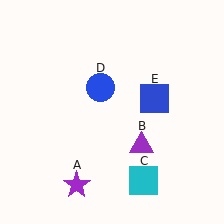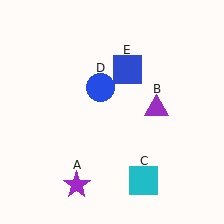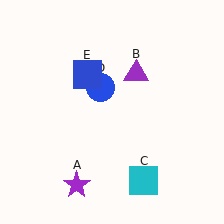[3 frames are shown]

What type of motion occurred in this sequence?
The purple triangle (object B), blue square (object E) rotated counterclockwise around the center of the scene.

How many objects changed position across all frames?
2 objects changed position: purple triangle (object B), blue square (object E).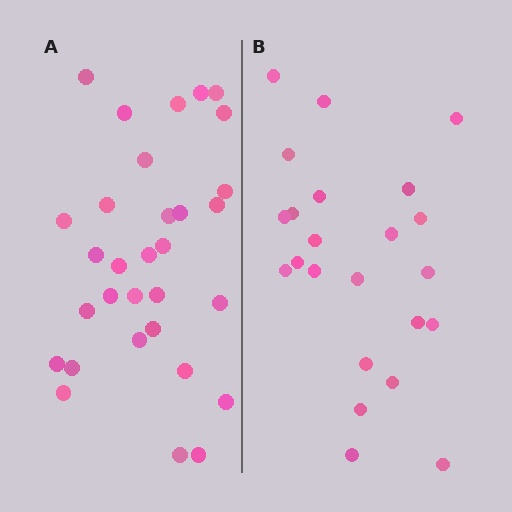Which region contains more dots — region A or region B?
Region A (the left region) has more dots.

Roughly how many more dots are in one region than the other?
Region A has roughly 8 or so more dots than region B.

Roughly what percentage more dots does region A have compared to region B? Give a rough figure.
About 35% more.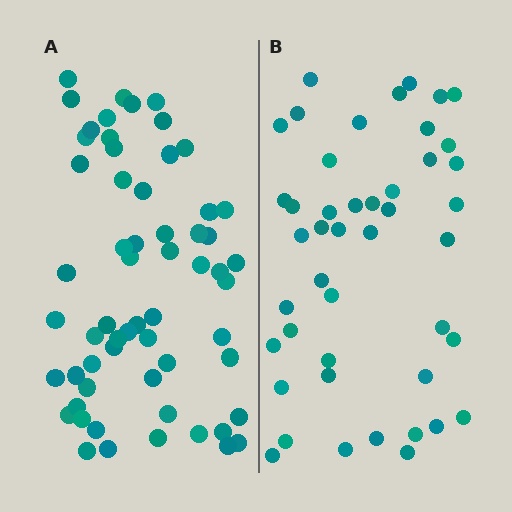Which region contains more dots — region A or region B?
Region A (the left region) has more dots.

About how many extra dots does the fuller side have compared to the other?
Region A has approximately 15 more dots than region B.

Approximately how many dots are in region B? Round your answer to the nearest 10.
About 40 dots. (The exact count is 45, which rounds to 40.)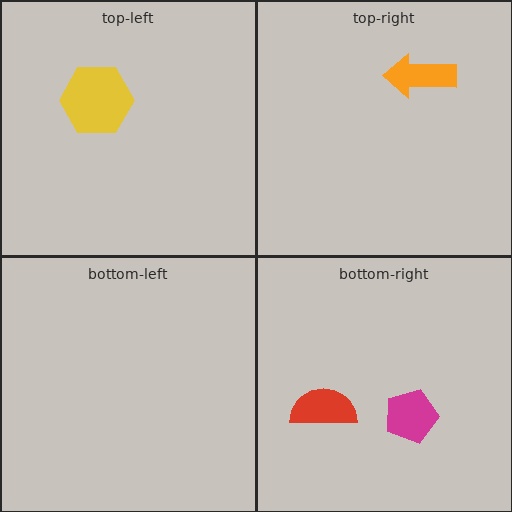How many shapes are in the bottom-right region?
2.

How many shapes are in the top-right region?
1.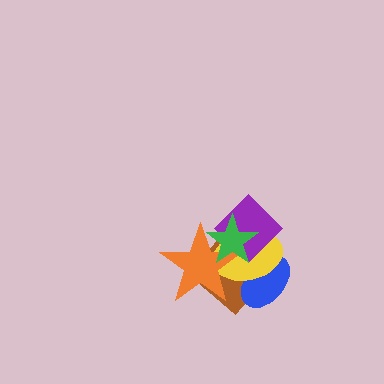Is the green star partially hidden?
No, no other shape covers it.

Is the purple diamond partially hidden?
Yes, it is partially covered by another shape.